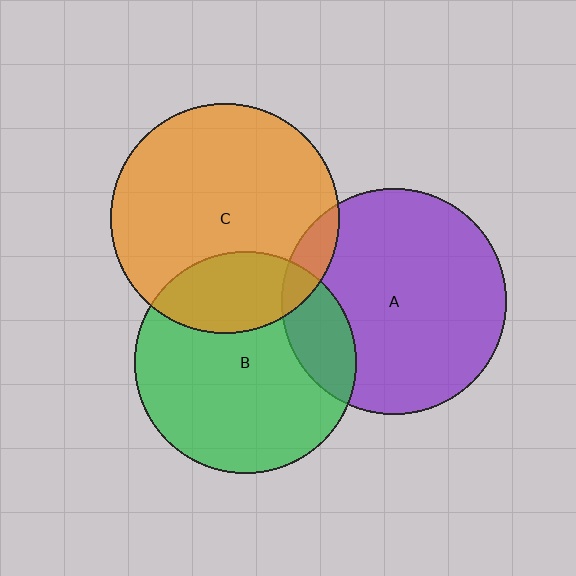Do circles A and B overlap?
Yes.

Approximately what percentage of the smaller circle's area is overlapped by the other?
Approximately 15%.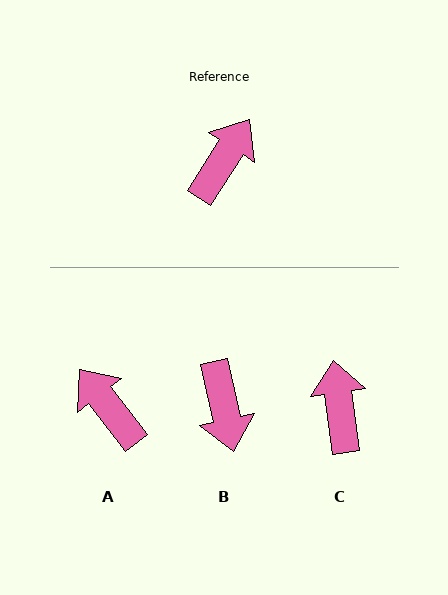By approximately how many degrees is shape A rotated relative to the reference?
Approximately 71 degrees counter-clockwise.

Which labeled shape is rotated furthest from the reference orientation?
B, about 135 degrees away.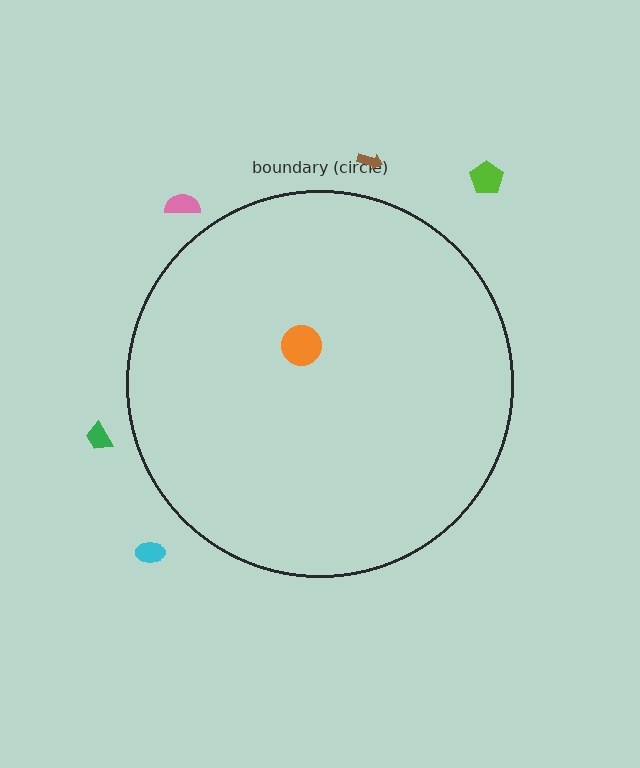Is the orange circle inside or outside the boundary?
Inside.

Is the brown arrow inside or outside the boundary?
Outside.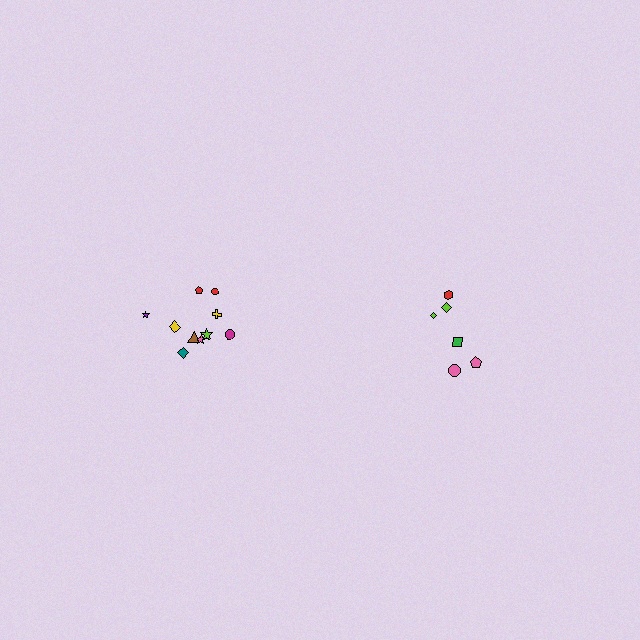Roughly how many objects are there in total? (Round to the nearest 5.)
Roughly 15 objects in total.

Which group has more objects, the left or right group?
The left group.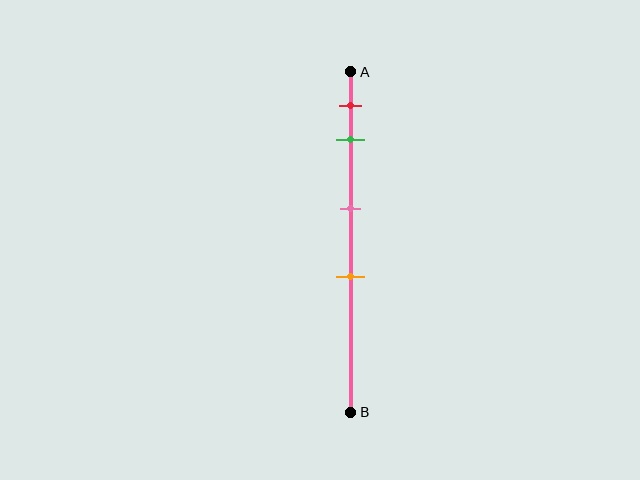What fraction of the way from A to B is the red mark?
The red mark is approximately 10% (0.1) of the way from A to B.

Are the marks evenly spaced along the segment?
No, the marks are not evenly spaced.